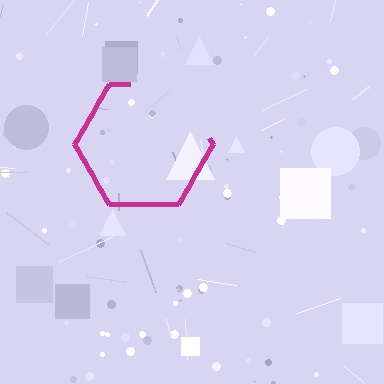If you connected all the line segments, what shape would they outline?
They would outline a hexagon.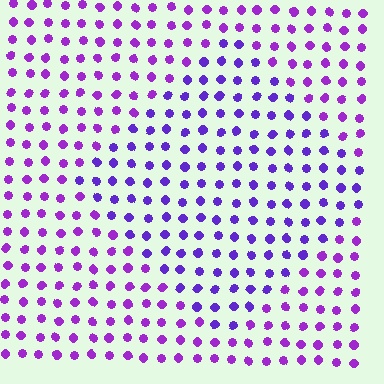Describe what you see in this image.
The image is filled with small purple elements in a uniform arrangement. A diamond-shaped region is visible where the elements are tinted to a slightly different hue, forming a subtle color boundary.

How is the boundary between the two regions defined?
The boundary is defined purely by a slight shift in hue (about 24 degrees). Spacing, size, and orientation are identical on both sides.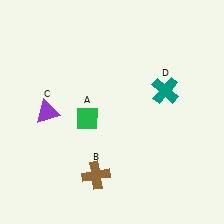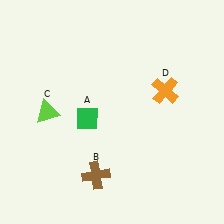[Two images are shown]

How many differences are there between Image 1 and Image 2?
There are 2 differences between the two images.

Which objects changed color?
C changed from purple to lime. D changed from teal to orange.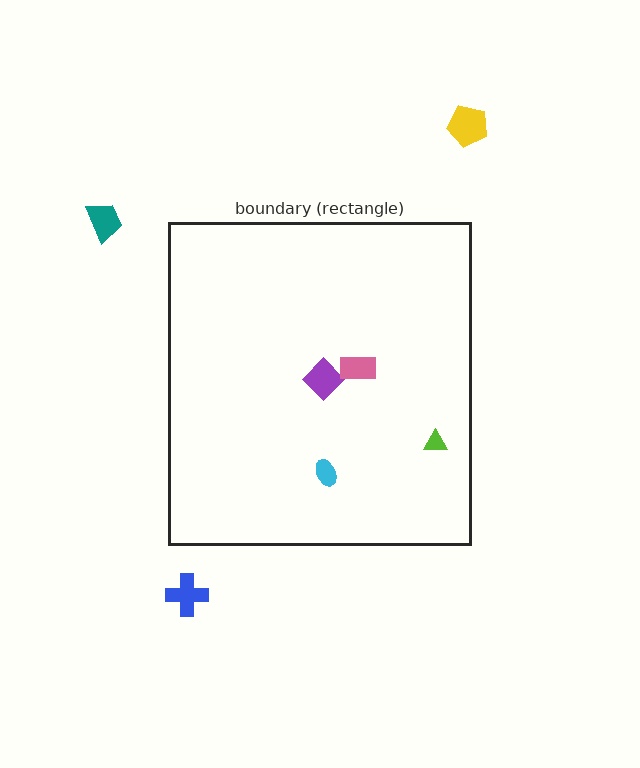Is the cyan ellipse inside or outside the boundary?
Inside.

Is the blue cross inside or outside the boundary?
Outside.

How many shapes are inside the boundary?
4 inside, 3 outside.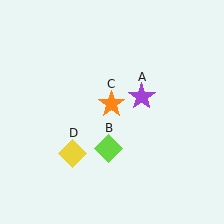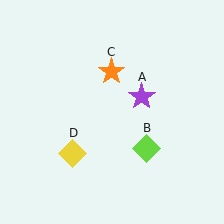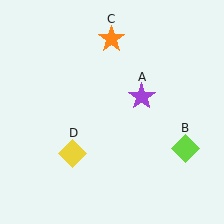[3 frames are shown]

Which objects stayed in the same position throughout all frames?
Purple star (object A) and yellow diamond (object D) remained stationary.